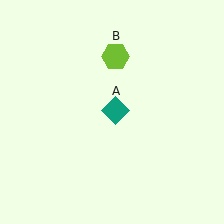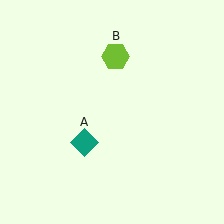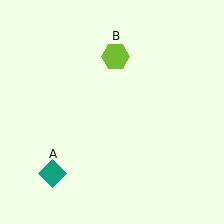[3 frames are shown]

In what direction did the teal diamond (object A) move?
The teal diamond (object A) moved down and to the left.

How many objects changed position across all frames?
1 object changed position: teal diamond (object A).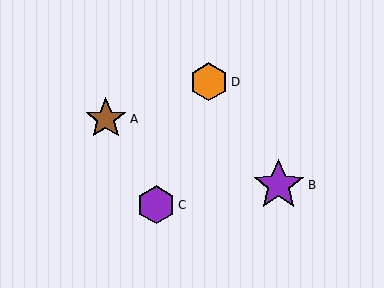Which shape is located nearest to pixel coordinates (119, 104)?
The brown star (labeled A) at (106, 119) is nearest to that location.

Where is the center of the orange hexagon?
The center of the orange hexagon is at (209, 82).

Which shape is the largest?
The purple star (labeled B) is the largest.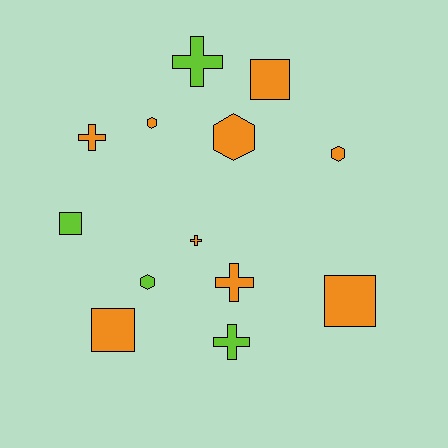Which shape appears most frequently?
Cross, with 5 objects.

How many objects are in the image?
There are 13 objects.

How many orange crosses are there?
There are 3 orange crosses.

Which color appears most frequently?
Orange, with 9 objects.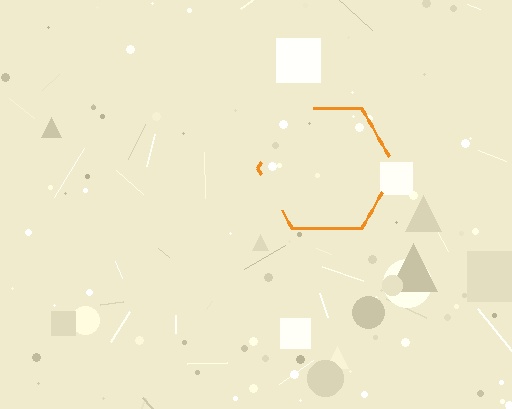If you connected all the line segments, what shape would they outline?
They would outline a hexagon.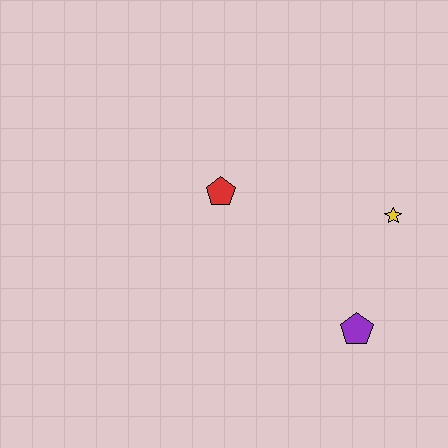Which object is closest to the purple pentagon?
The yellow star is closest to the purple pentagon.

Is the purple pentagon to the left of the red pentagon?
No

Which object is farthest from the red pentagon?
The purple pentagon is farthest from the red pentagon.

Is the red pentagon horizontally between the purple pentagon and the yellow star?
No